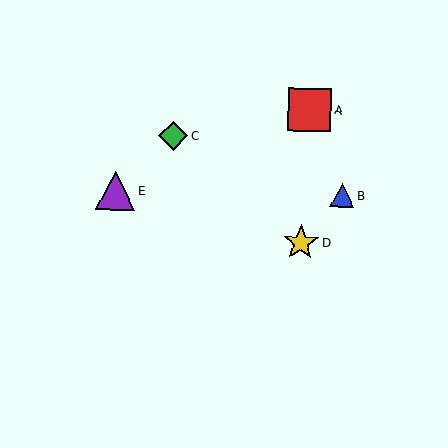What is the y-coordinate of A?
Object A is at y≈110.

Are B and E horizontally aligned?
Yes, both are at y≈195.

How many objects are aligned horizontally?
2 objects (B, E) are aligned horizontally.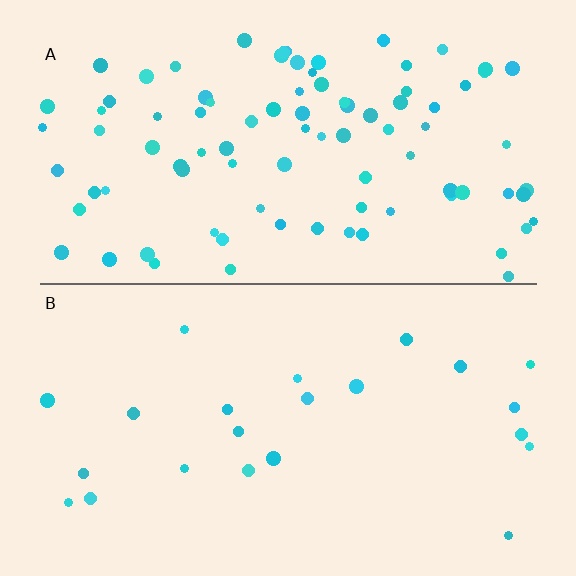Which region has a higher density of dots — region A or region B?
A (the top).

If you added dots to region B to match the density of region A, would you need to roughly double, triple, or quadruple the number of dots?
Approximately quadruple.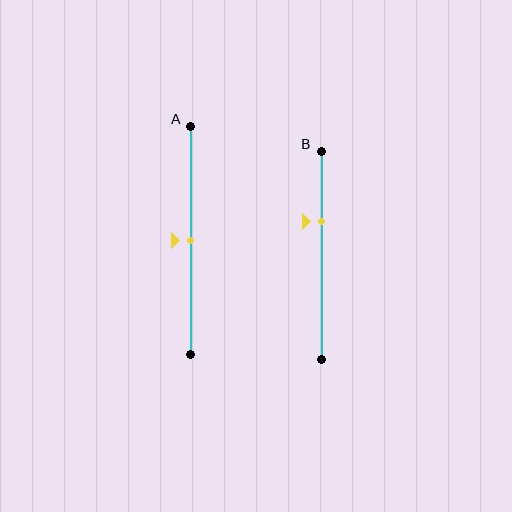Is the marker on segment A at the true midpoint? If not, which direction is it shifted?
Yes, the marker on segment A is at the true midpoint.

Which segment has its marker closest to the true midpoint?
Segment A has its marker closest to the true midpoint.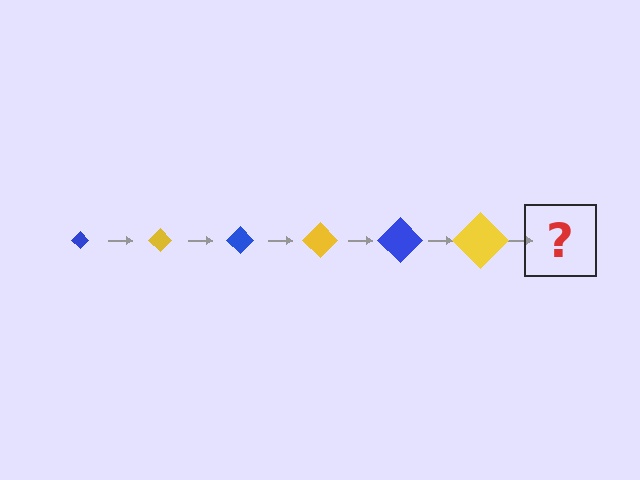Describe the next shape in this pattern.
It should be a blue diamond, larger than the previous one.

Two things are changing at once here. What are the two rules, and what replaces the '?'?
The two rules are that the diamond grows larger each step and the color cycles through blue and yellow. The '?' should be a blue diamond, larger than the previous one.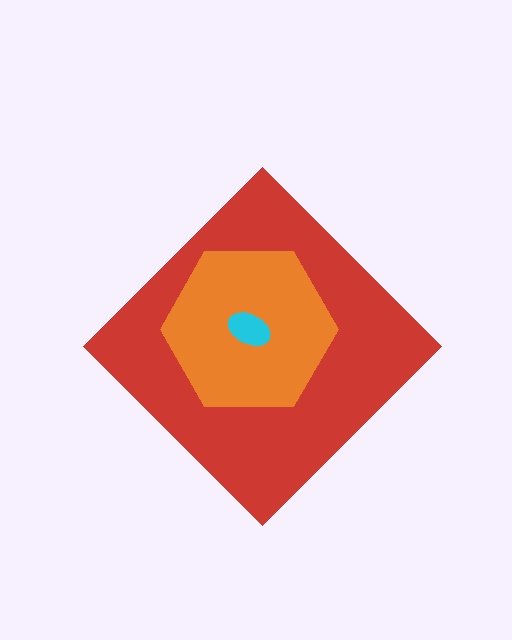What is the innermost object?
The cyan ellipse.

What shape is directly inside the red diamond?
The orange hexagon.